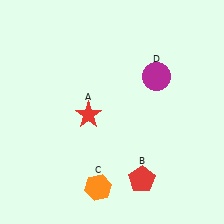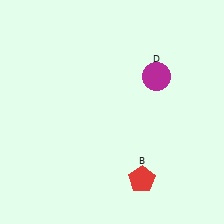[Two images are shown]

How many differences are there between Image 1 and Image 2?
There are 2 differences between the two images.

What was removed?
The orange hexagon (C), the red star (A) were removed in Image 2.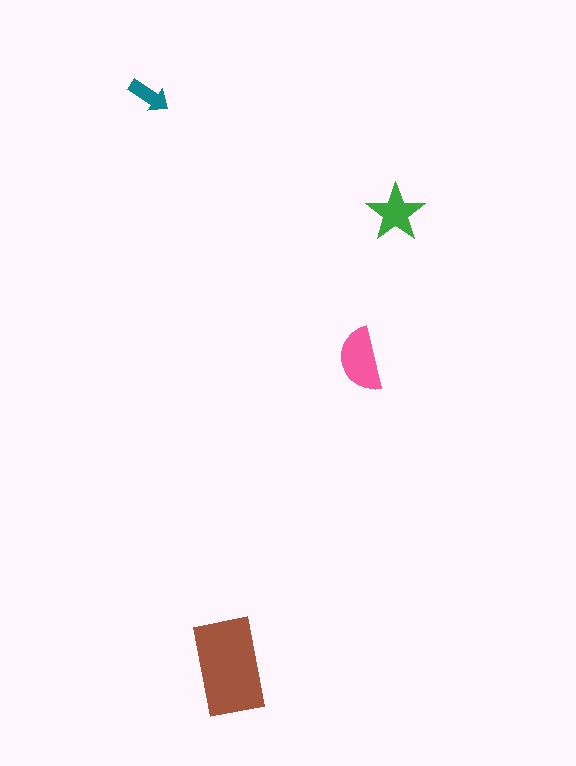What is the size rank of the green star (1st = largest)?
3rd.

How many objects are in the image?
There are 4 objects in the image.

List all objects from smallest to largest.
The teal arrow, the green star, the pink semicircle, the brown rectangle.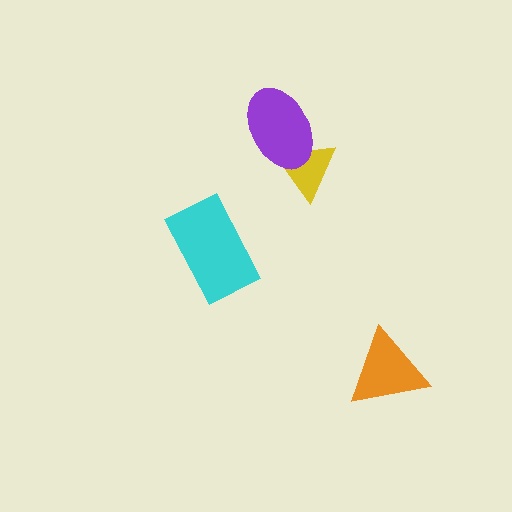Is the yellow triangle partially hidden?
Yes, it is partially covered by another shape.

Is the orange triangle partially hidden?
No, no other shape covers it.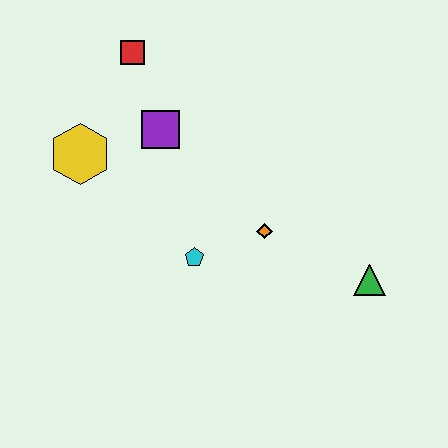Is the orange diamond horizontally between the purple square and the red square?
No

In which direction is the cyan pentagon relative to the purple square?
The cyan pentagon is below the purple square.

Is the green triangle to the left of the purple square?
No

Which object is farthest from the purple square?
The green triangle is farthest from the purple square.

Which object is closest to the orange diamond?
The cyan pentagon is closest to the orange diamond.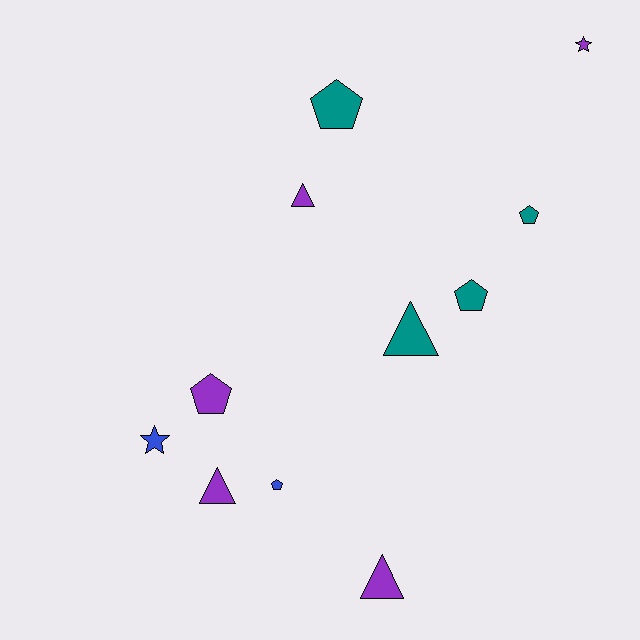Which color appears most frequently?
Purple, with 5 objects.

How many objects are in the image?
There are 11 objects.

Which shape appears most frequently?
Pentagon, with 5 objects.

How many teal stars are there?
There are no teal stars.